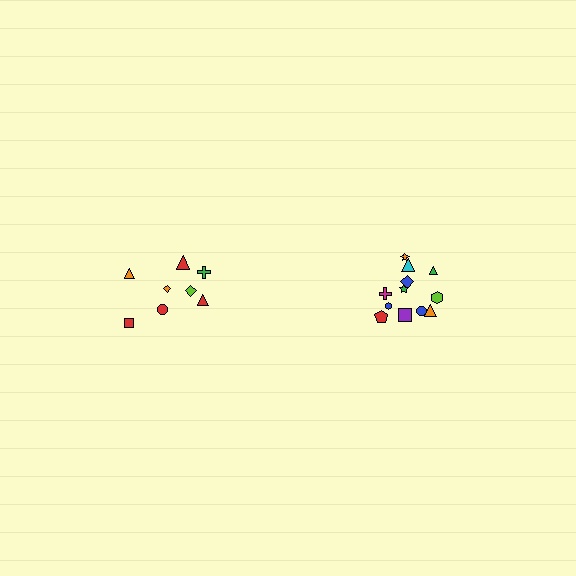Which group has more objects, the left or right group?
The right group.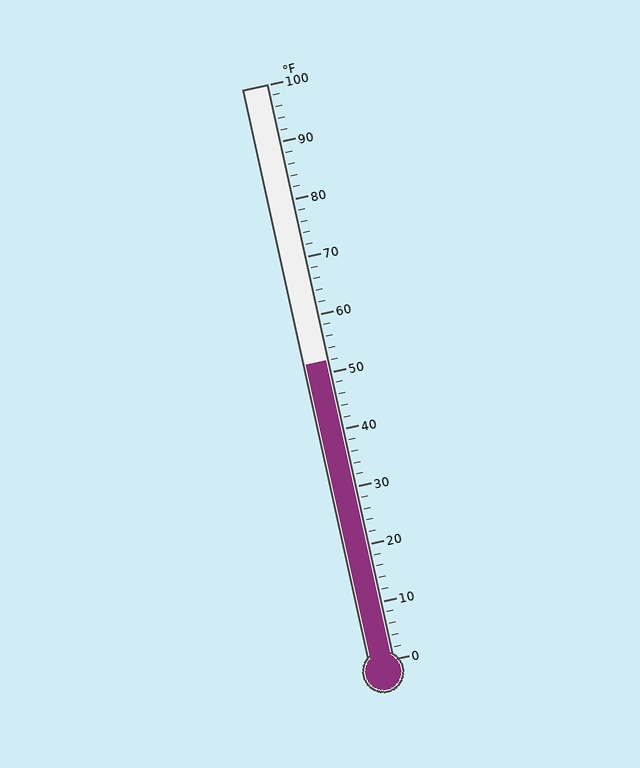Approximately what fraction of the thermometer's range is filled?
The thermometer is filled to approximately 50% of its range.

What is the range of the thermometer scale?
The thermometer scale ranges from 0°F to 100°F.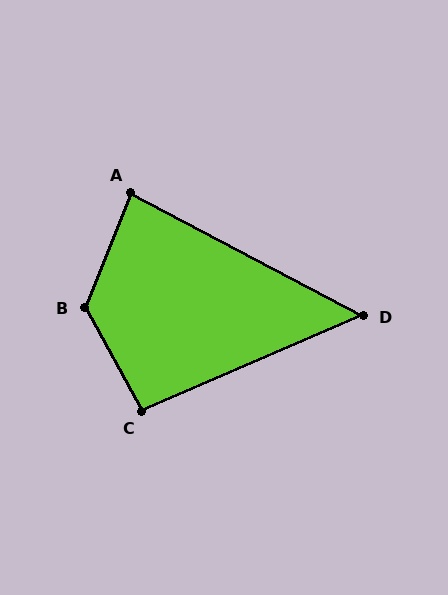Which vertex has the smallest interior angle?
D, at approximately 51 degrees.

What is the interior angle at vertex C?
Approximately 96 degrees (obtuse).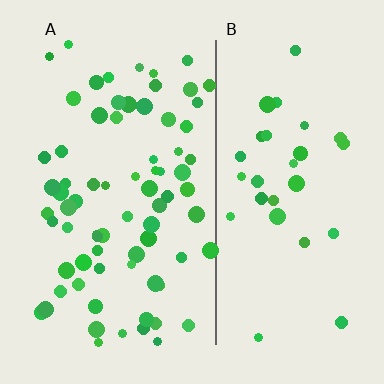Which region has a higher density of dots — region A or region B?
A (the left).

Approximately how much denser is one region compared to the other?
Approximately 2.3× — region A over region B.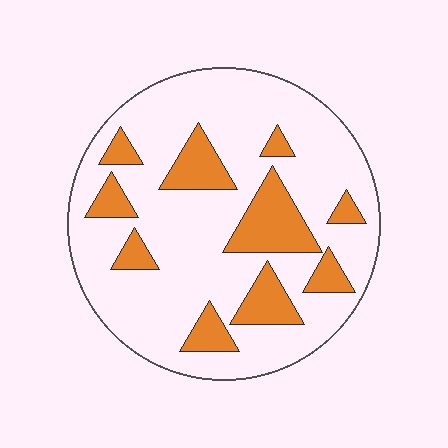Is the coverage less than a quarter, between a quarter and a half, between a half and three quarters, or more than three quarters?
Less than a quarter.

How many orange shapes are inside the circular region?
10.